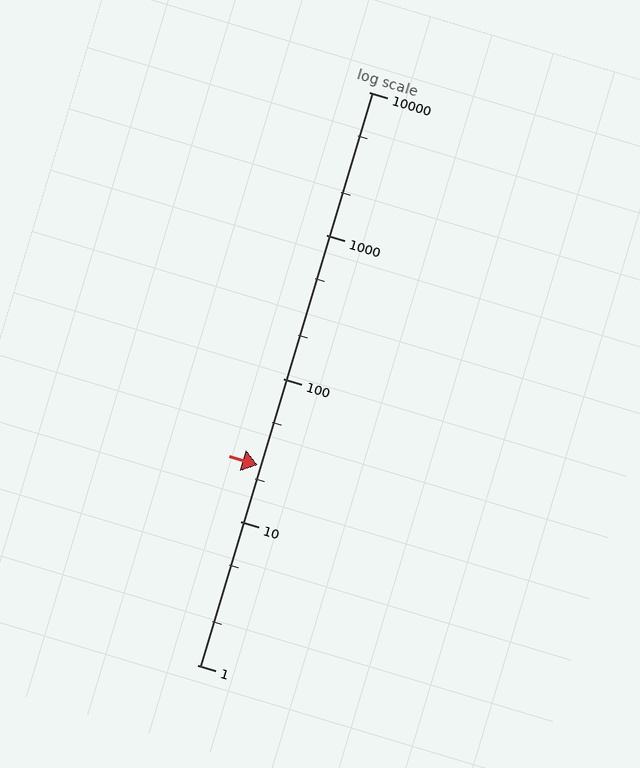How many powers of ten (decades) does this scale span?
The scale spans 4 decades, from 1 to 10000.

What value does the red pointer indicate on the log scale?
The pointer indicates approximately 25.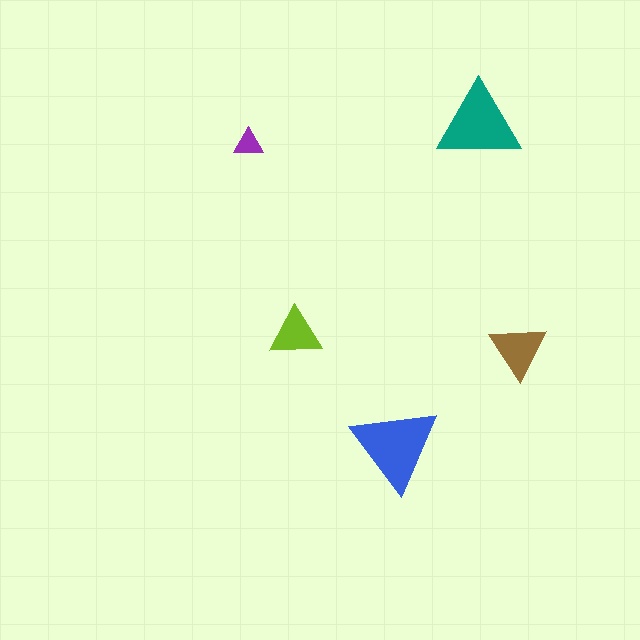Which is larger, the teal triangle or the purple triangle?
The teal one.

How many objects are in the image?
There are 5 objects in the image.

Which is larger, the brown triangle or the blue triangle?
The blue one.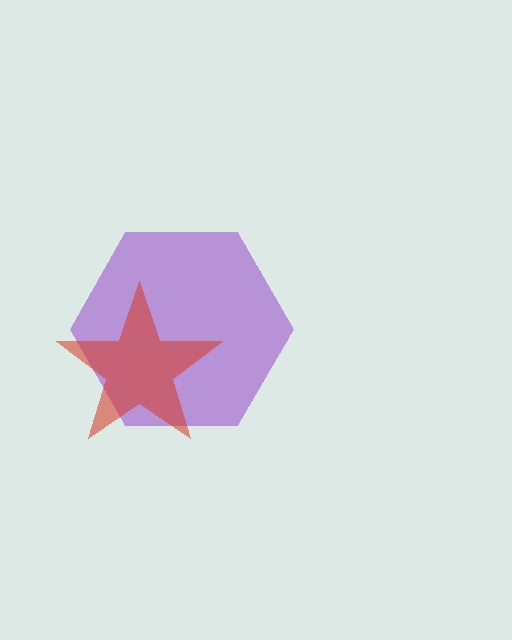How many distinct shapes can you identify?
There are 2 distinct shapes: a purple hexagon, a red star.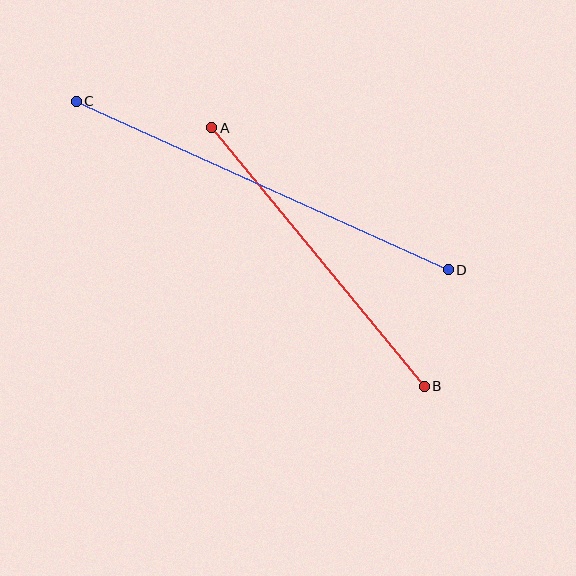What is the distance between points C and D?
The distance is approximately 409 pixels.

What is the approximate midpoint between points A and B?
The midpoint is at approximately (318, 257) pixels.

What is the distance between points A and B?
The distance is approximately 334 pixels.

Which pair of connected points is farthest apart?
Points C and D are farthest apart.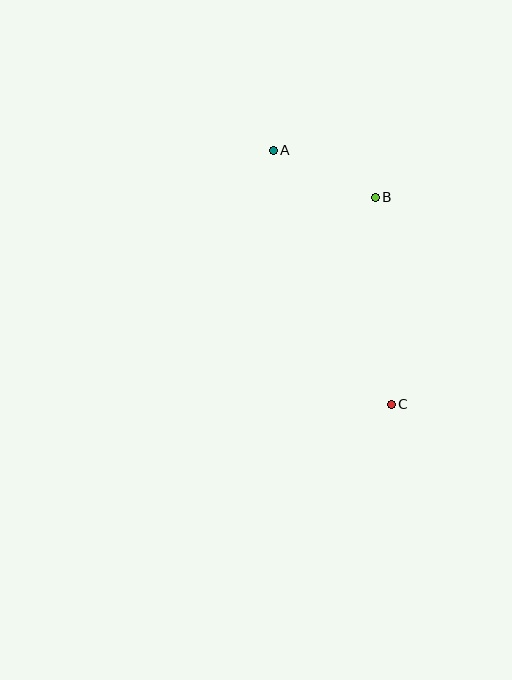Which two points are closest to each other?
Points A and B are closest to each other.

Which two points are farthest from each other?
Points A and C are farthest from each other.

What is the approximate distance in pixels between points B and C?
The distance between B and C is approximately 208 pixels.